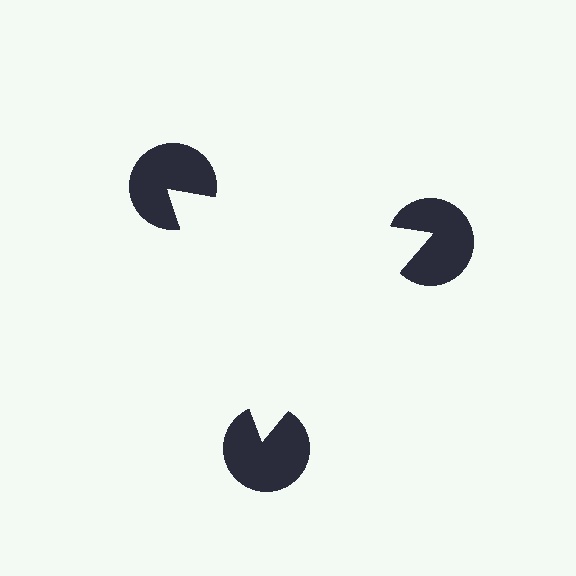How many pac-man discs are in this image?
There are 3 — one at each vertex of the illusory triangle.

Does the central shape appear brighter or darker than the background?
It typically appears slightly brighter than the background, even though no actual brightness change is drawn.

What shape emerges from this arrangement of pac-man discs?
An illusory triangle — its edges are inferred from the aligned wedge cuts in the pac-man discs, not physically drawn.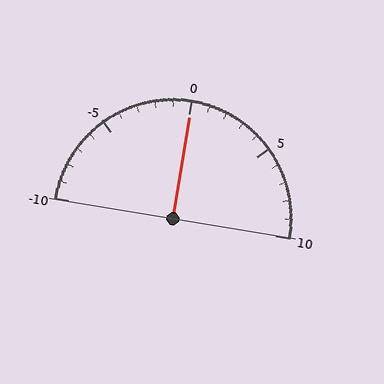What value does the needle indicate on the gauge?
The needle indicates approximately 0.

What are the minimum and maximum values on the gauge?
The gauge ranges from -10 to 10.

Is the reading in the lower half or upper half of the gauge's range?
The reading is in the upper half of the range (-10 to 10).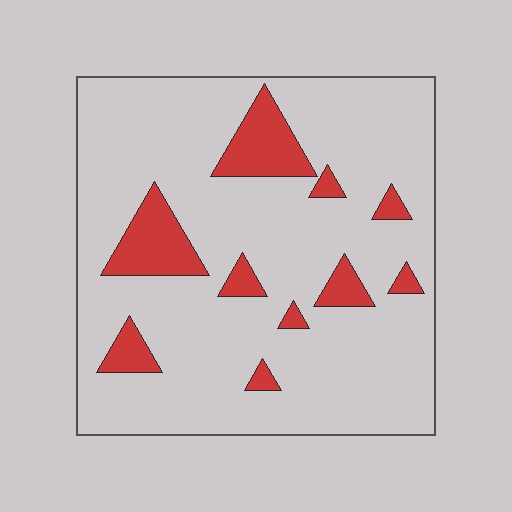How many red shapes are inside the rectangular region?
10.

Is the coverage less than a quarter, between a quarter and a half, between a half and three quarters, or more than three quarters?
Less than a quarter.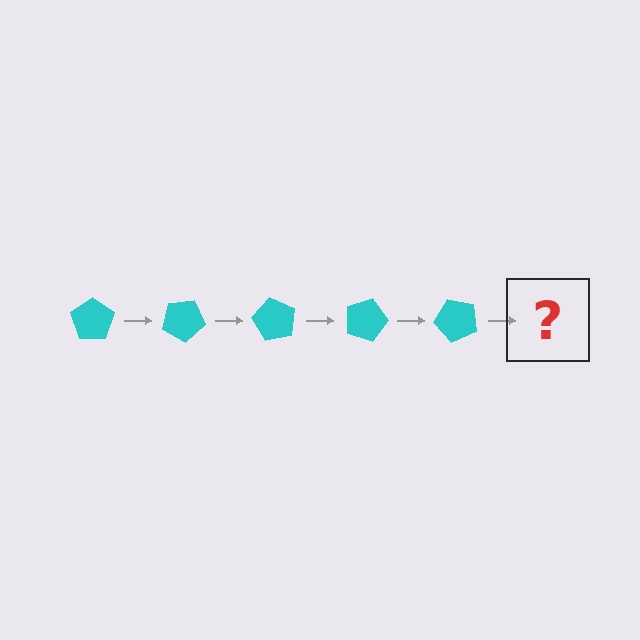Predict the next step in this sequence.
The next step is a cyan pentagon rotated 150 degrees.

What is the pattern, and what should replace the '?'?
The pattern is that the pentagon rotates 30 degrees each step. The '?' should be a cyan pentagon rotated 150 degrees.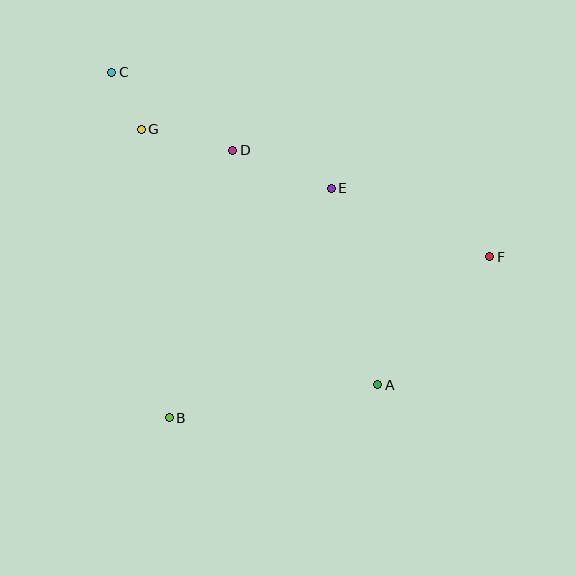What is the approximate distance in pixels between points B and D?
The distance between B and D is approximately 275 pixels.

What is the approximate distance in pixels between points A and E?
The distance between A and E is approximately 202 pixels.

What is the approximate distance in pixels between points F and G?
The distance between F and G is approximately 371 pixels.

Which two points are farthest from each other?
Points C and F are farthest from each other.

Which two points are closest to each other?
Points C and G are closest to each other.